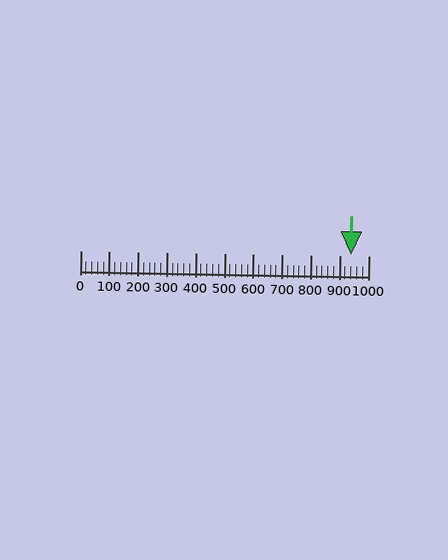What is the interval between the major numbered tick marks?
The major tick marks are spaced 100 units apart.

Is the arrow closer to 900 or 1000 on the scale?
The arrow is closer to 900.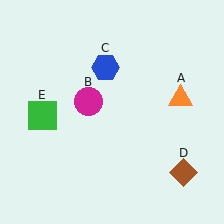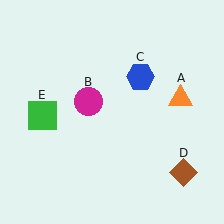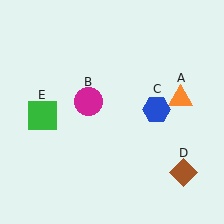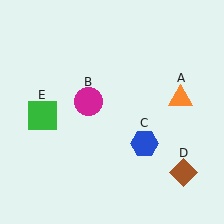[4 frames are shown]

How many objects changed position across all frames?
1 object changed position: blue hexagon (object C).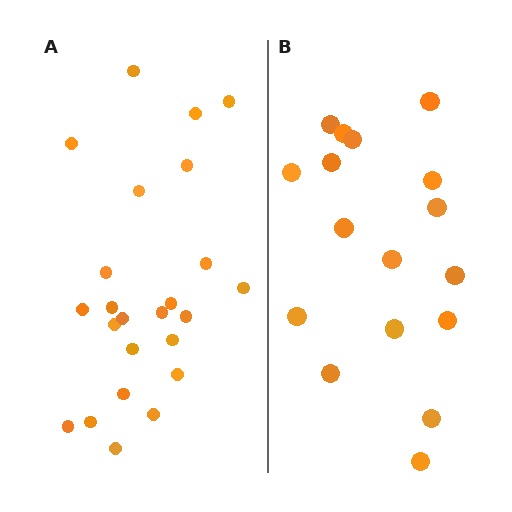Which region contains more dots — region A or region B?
Region A (the left region) has more dots.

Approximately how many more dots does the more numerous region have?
Region A has roughly 8 or so more dots than region B.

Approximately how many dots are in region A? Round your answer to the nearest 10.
About 20 dots. (The exact count is 24, which rounds to 20.)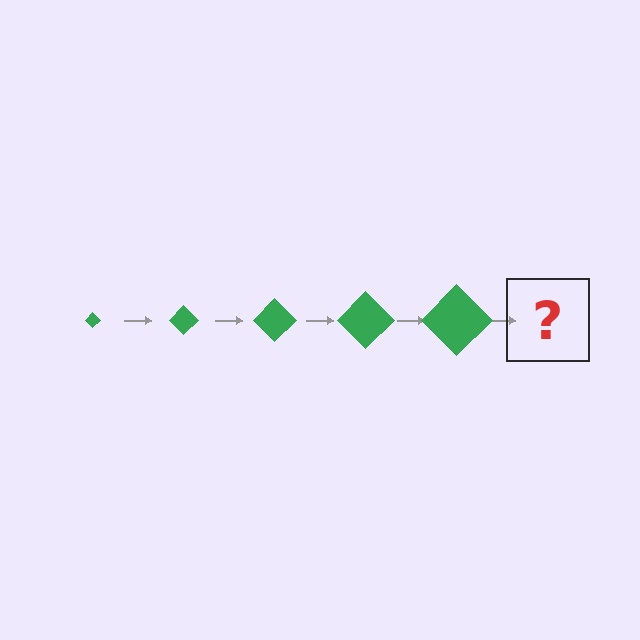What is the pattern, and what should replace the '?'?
The pattern is that the diamond gets progressively larger each step. The '?' should be a green diamond, larger than the previous one.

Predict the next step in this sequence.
The next step is a green diamond, larger than the previous one.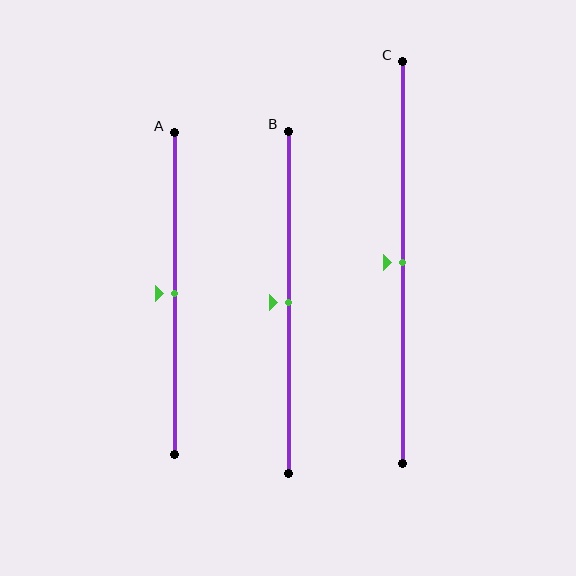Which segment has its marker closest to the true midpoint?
Segment A has its marker closest to the true midpoint.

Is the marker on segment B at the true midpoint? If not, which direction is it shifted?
Yes, the marker on segment B is at the true midpoint.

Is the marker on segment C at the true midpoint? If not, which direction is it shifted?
Yes, the marker on segment C is at the true midpoint.